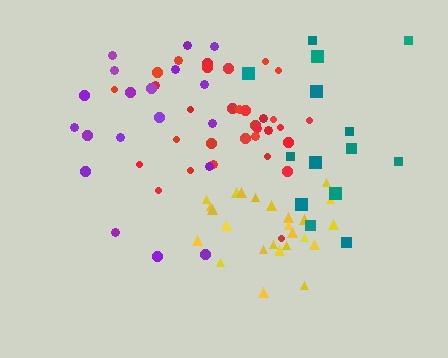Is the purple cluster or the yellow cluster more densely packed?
Yellow.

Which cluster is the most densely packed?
Red.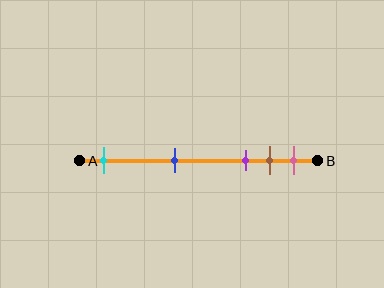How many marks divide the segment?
There are 5 marks dividing the segment.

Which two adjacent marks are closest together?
The brown and pink marks are the closest adjacent pair.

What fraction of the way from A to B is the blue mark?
The blue mark is approximately 40% (0.4) of the way from A to B.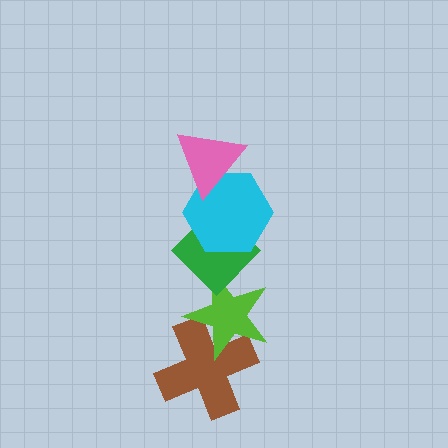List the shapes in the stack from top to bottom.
From top to bottom: the pink triangle, the cyan hexagon, the green diamond, the lime star, the brown cross.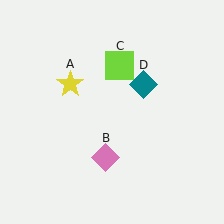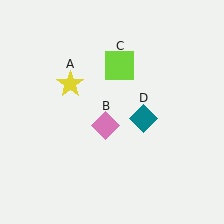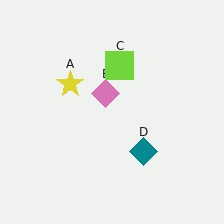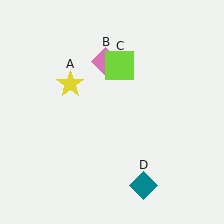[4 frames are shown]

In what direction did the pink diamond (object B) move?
The pink diamond (object B) moved up.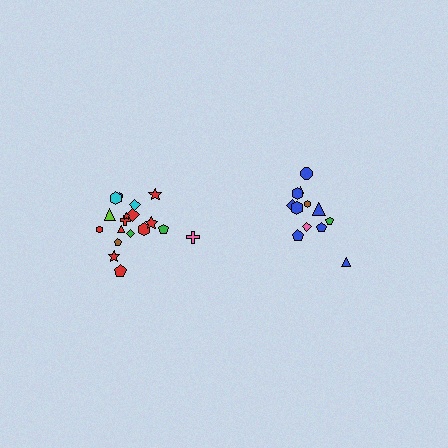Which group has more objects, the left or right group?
The left group.